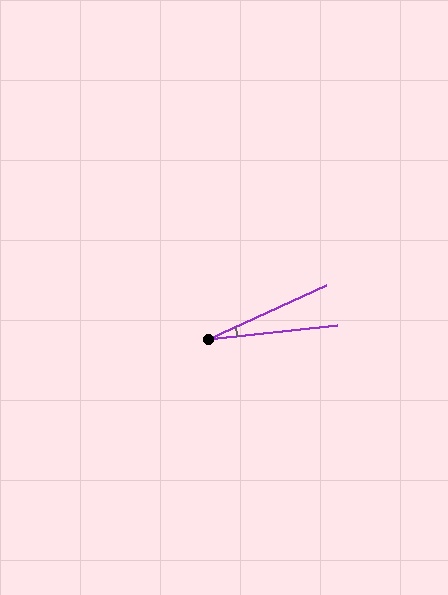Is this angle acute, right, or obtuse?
It is acute.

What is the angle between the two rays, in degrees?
Approximately 19 degrees.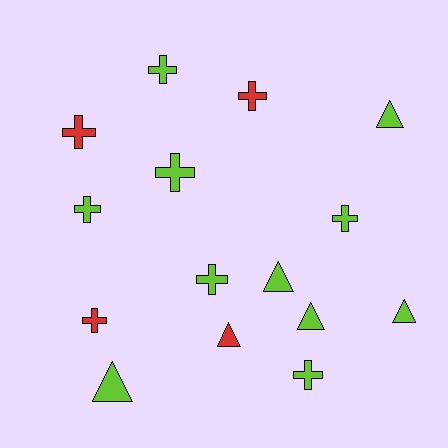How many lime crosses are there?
There are 6 lime crosses.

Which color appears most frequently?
Lime, with 11 objects.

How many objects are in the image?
There are 15 objects.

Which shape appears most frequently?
Cross, with 9 objects.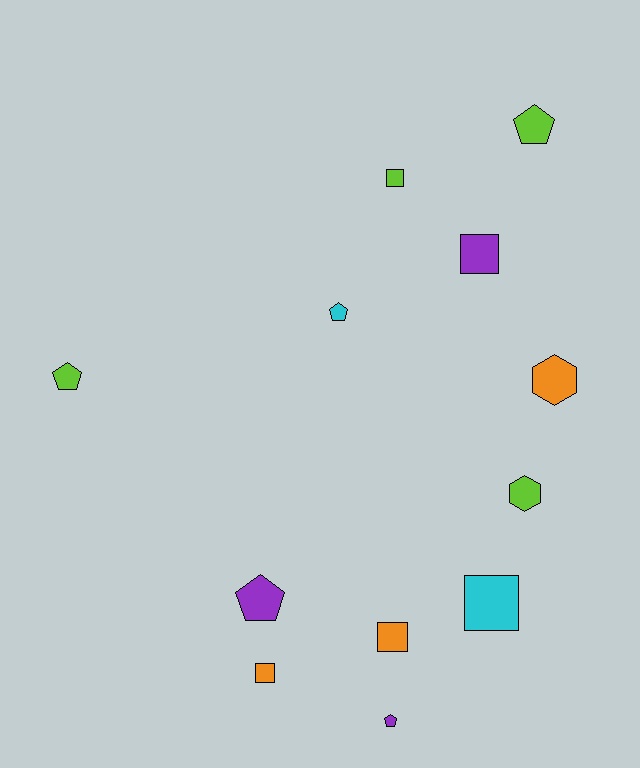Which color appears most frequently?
Lime, with 4 objects.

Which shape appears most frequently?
Pentagon, with 5 objects.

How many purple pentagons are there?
There are 2 purple pentagons.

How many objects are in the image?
There are 12 objects.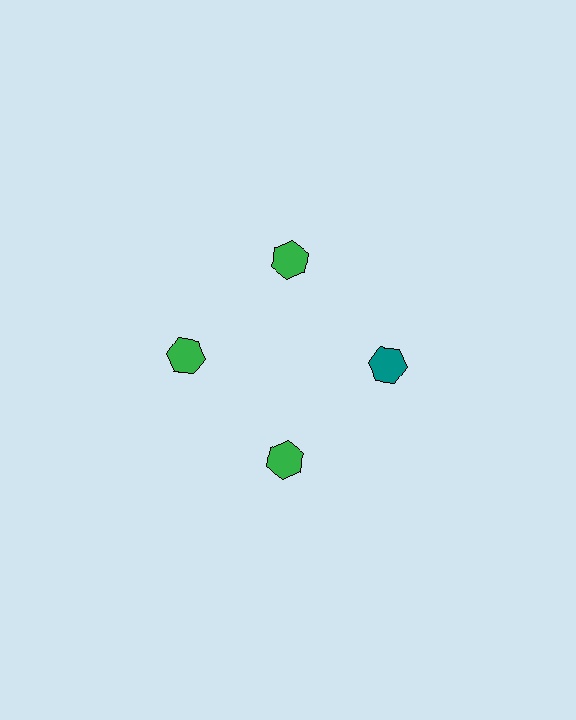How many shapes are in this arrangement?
There are 4 shapes arranged in a ring pattern.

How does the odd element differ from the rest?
It has a different color: teal instead of green.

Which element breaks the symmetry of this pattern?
The teal hexagon at roughly the 3 o'clock position breaks the symmetry. All other shapes are green hexagons.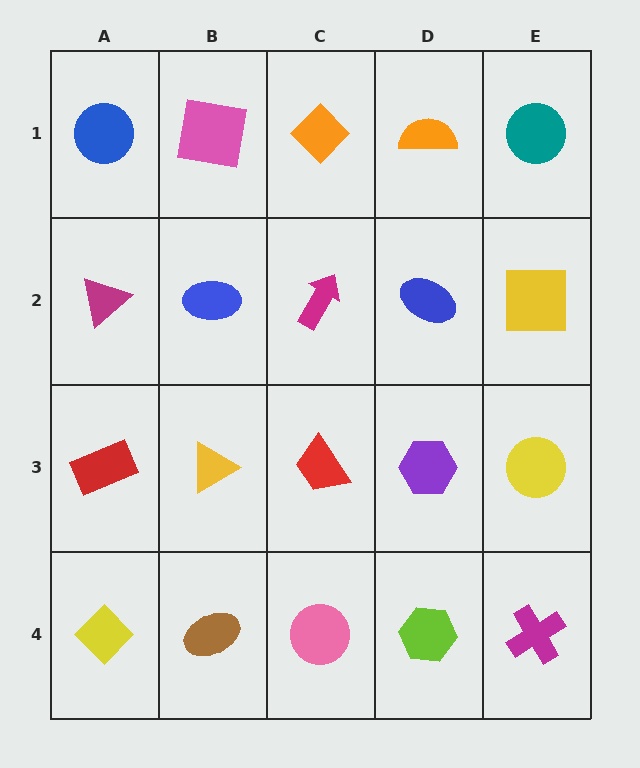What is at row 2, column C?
A magenta arrow.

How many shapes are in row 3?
5 shapes.